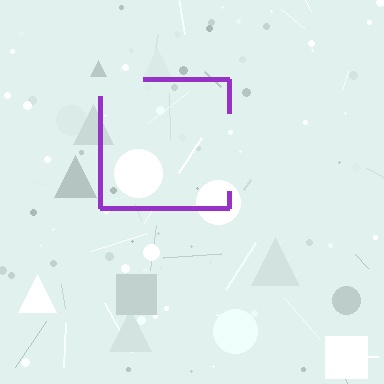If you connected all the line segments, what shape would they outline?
They would outline a square.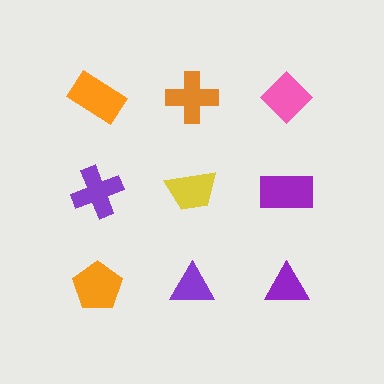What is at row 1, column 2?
An orange cross.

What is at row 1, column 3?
A pink diamond.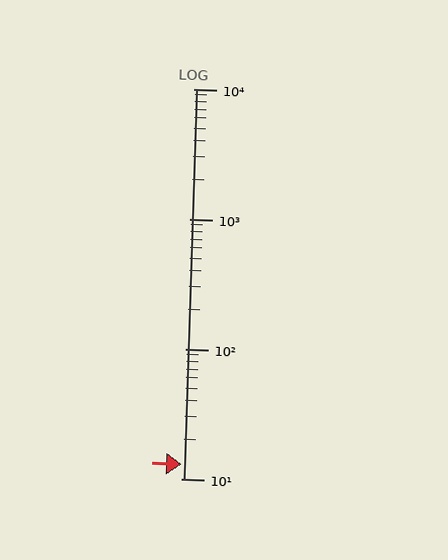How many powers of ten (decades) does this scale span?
The scale spans 3 decades, from 10 to 10000.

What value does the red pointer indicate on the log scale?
The pointer indicates approximately 13.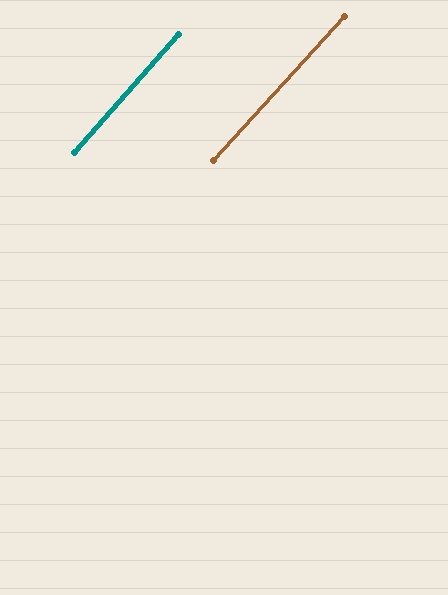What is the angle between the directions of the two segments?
Approximately 1 degree.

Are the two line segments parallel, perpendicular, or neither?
Parallel — their directions differ by only 0.8°.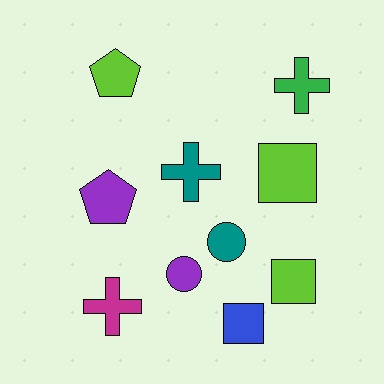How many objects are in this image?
There are 10 objects.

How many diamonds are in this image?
There are no diamonds.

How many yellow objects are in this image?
There are no yellow objects.